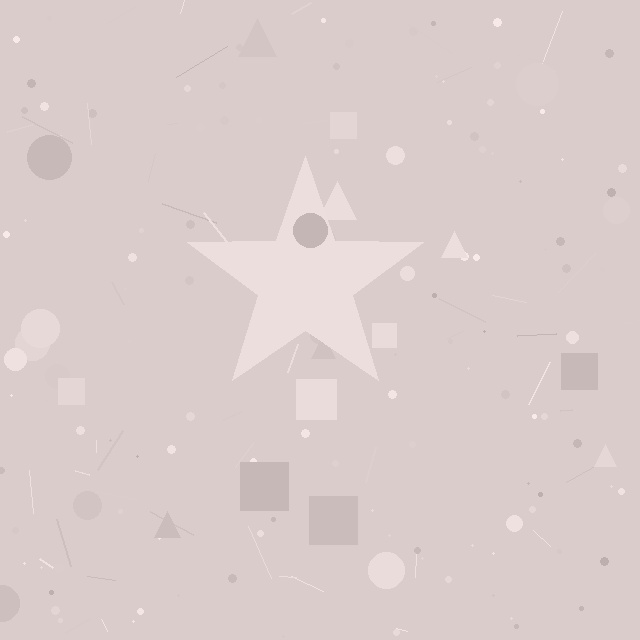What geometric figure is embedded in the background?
A star is embedded in the background.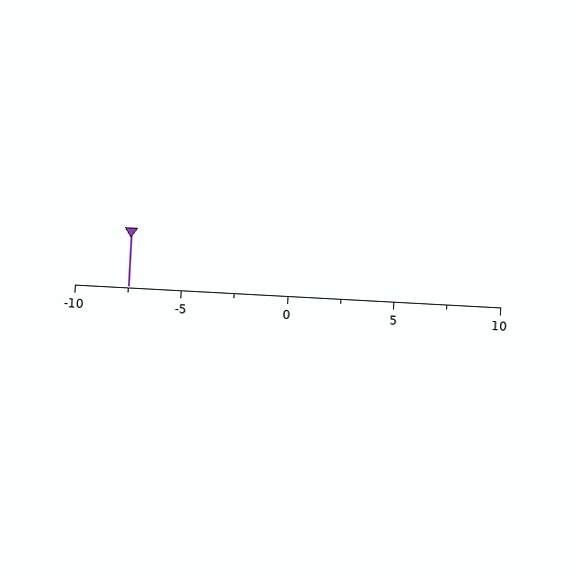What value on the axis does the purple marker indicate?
The marker indicates approximately -7.5.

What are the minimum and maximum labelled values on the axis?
The axis runs from -10 to 10.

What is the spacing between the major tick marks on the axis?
The major ticks are spaced 5 apart.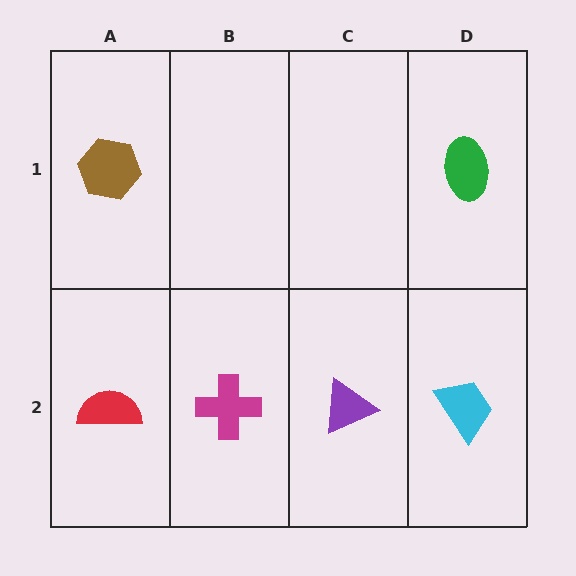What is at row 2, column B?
A magenta cross.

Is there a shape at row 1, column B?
No, that cell is empty.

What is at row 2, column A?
A red semicircle.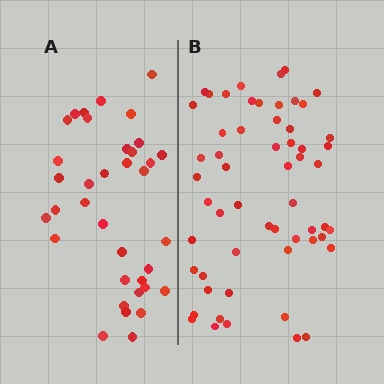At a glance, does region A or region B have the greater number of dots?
Region B (the right region) has more dots.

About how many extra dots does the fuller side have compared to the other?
Region B has approximately 20 more dots than region A.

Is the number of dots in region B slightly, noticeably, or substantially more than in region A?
Region B has substantially more. The ratio is roughly 1.6 to 1.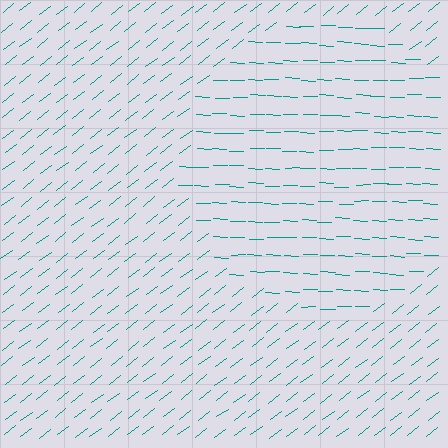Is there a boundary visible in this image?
Yes, there is a texture boundary formed by a change in line orientation.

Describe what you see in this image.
The image is filled with small teal line segments. A circle region in the image has lines oriented differently from the surrounding lines, creating a visible texture boundary.